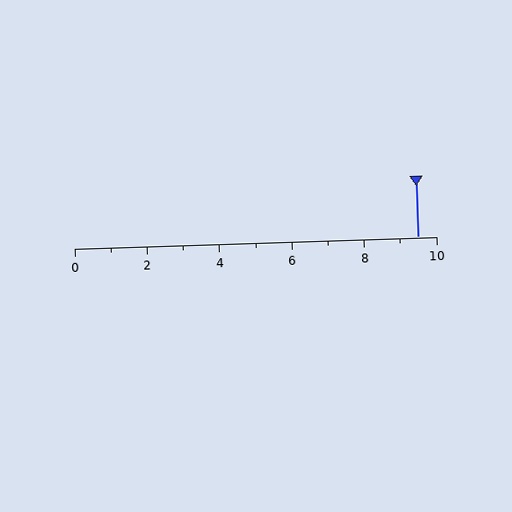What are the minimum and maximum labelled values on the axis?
The axis runs from 0 to 10.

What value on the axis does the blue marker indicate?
The marker indicates approximately 9.5.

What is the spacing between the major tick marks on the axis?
The major ticks are spaced 2 apart.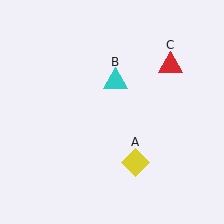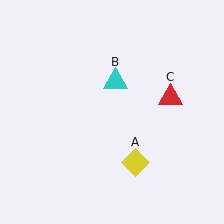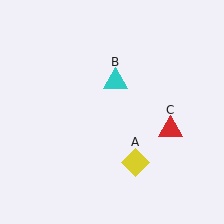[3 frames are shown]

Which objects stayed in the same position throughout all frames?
Yellow diamond (object A) and cyan triangle (object B) remained stationary.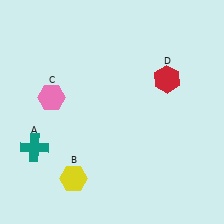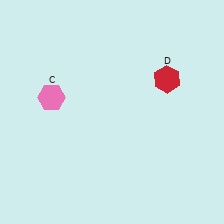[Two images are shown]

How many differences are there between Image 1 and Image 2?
There are 2 differences between the two images.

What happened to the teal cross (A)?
The teal cross (A) was removed in Image 2. It was in the bottom-left area of Image 1.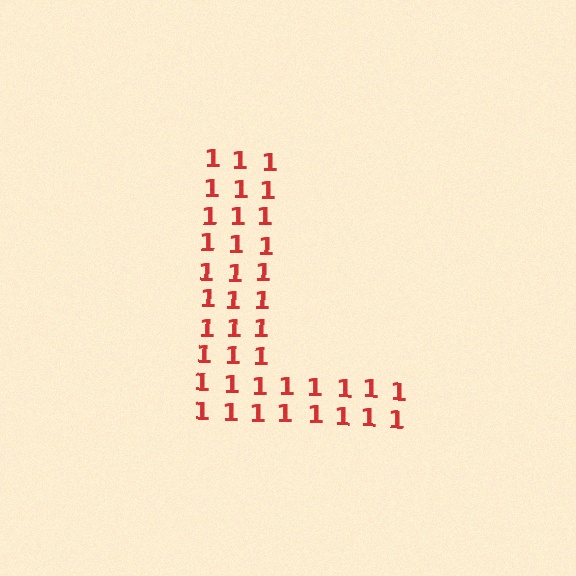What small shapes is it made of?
It is made of small digit 1's.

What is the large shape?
The large shape is the letter L.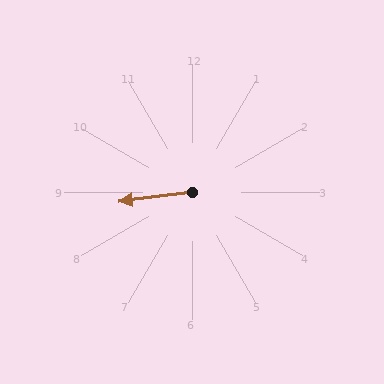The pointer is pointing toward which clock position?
Roughly 9 o'clock.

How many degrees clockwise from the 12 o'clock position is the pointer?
Approximately 263 degrees.